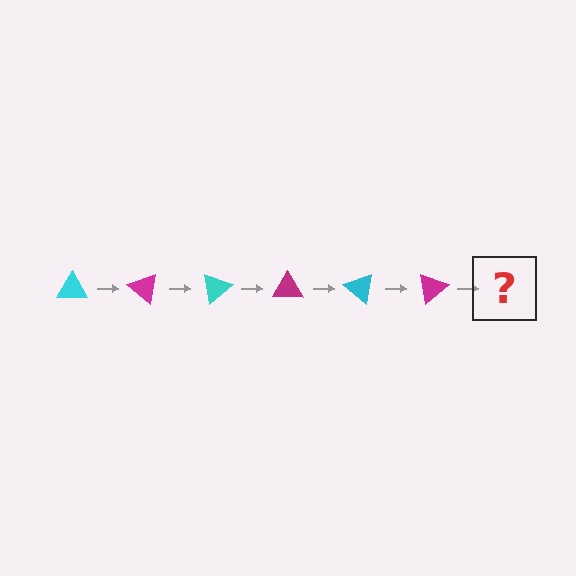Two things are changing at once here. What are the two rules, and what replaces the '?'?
The two rules are that it rotates 40 degrees each step and the color cycles through cyan and magenta. The '?' should be a cyan triangle, rotated 240 degrees from the start.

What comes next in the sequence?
The next element should be a cyan triangle, rotated 240 degrees from the start.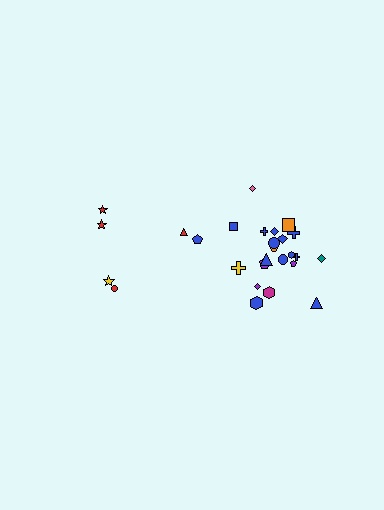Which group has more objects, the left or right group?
The right group.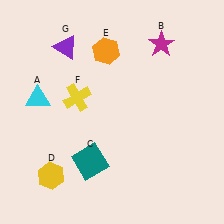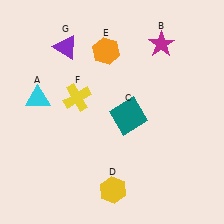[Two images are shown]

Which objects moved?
The objects that moved are: the teal square (C), the yellow hexagon (D).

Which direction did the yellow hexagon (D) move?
The yellow hexagon (D) moved right.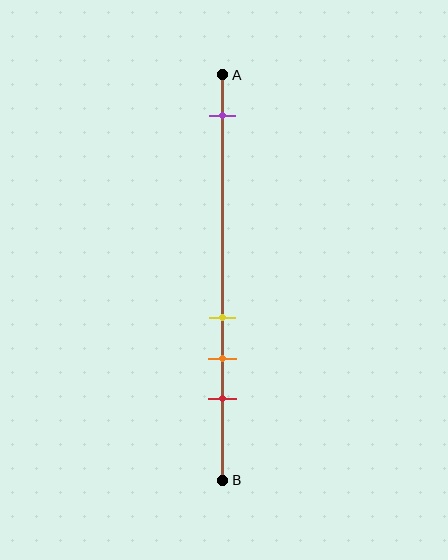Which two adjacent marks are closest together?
The yellow and orange marks are the closest adjacent pair.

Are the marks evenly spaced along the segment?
No, the marks are not evenly spaced.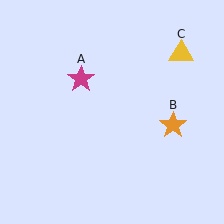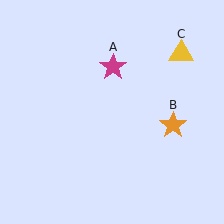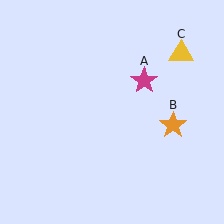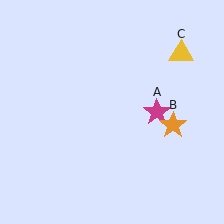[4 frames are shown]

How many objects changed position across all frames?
1 object changed position: magenta star (object A).